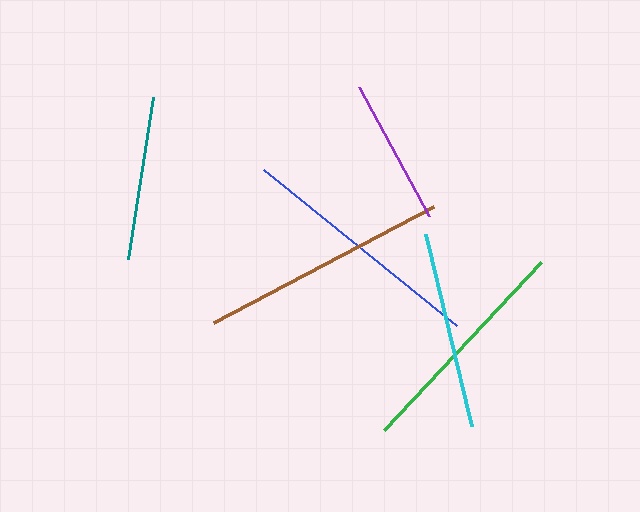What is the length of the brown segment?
The brown segment is approximately 248 pixels long.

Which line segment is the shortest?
The purple line is the shortest at approximately 146 pixels.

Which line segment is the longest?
The brown line is the longest at approximately 248 pixels.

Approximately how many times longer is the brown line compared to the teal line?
The brown line is approximately 1.5 times the length of the teal line.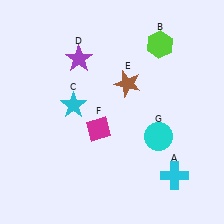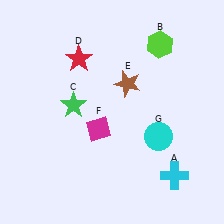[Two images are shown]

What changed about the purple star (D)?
In Image 1, D is purple. In Image 2, it changed to red.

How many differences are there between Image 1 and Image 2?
There are 2 differences between the two images.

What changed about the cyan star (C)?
In Image 1, C is cyan. In Image 2, it changed to green.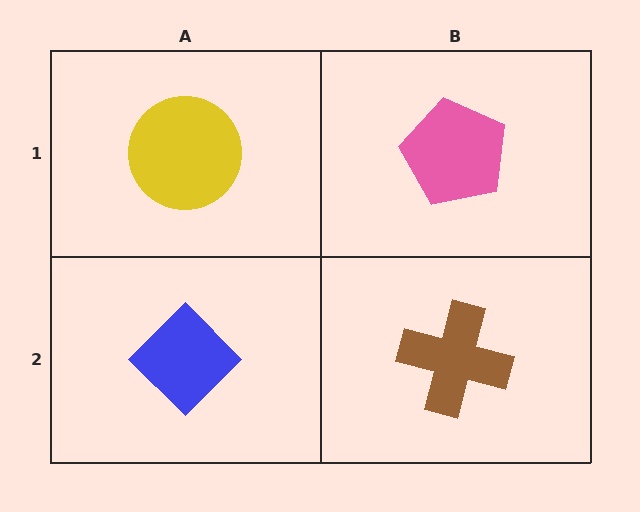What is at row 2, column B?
A brown cross.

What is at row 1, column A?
A yellow circle.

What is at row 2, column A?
A blue diamond.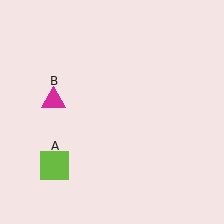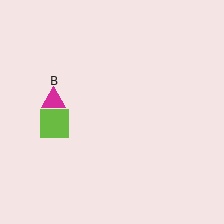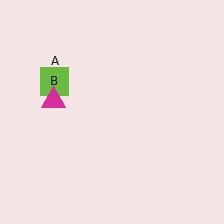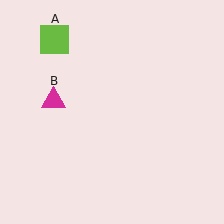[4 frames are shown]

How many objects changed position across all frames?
1 object changed position: lime square (object A).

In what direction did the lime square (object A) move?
The lime square (object A) moved up.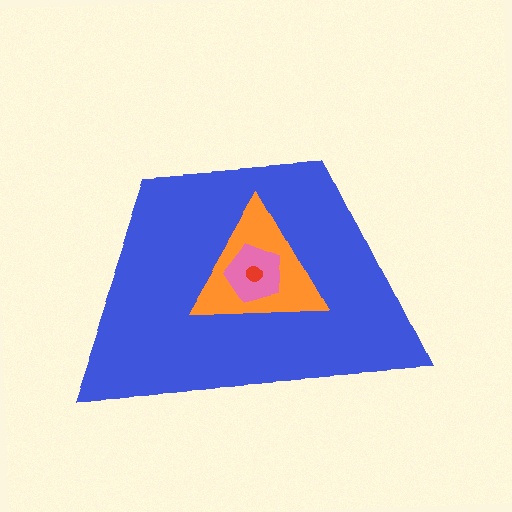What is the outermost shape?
The blue trapezoid.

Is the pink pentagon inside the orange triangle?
Yes.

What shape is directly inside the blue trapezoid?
The orange triangle.